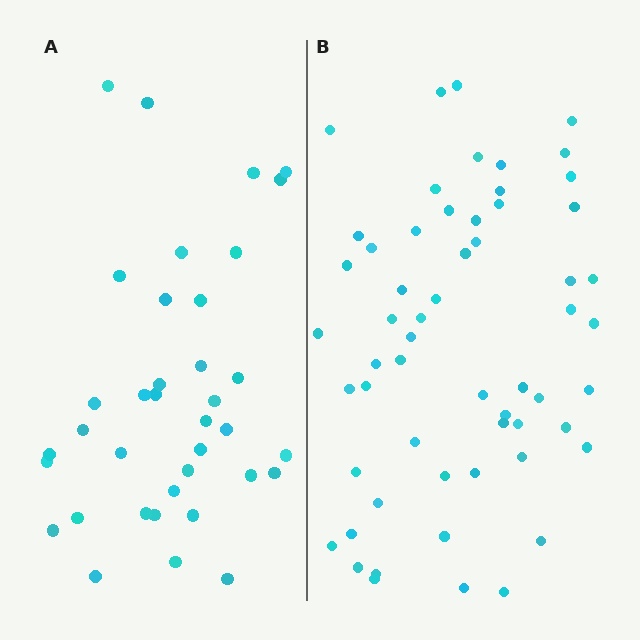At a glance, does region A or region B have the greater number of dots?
Region B (the right region) has more dots.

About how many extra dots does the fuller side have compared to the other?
Region B has approximately 20 more dots than region A.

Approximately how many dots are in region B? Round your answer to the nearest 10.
About 60 dots. (The exact count is 58, which rounds to 60.)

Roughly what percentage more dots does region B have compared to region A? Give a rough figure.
About 55% more.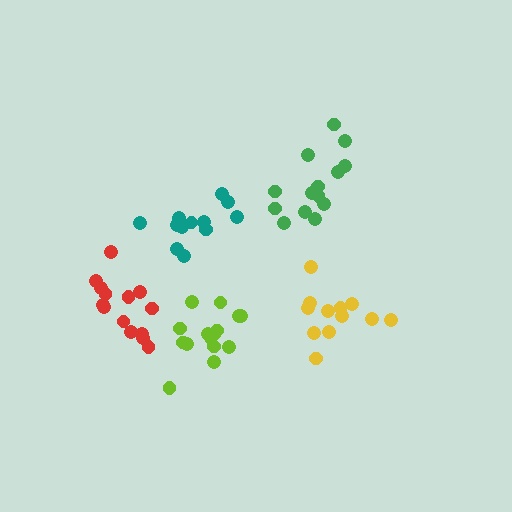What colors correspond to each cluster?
The clusters are colored: red, teal, lime, green, yellow.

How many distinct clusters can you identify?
There are 5 distinct clusters.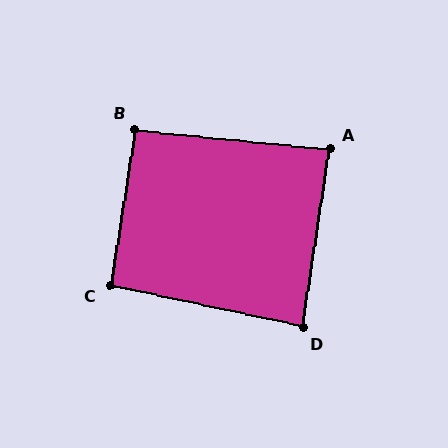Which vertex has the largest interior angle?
B, at approximately 93 degrees.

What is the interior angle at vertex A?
Approximately 87 degrees (approximately right).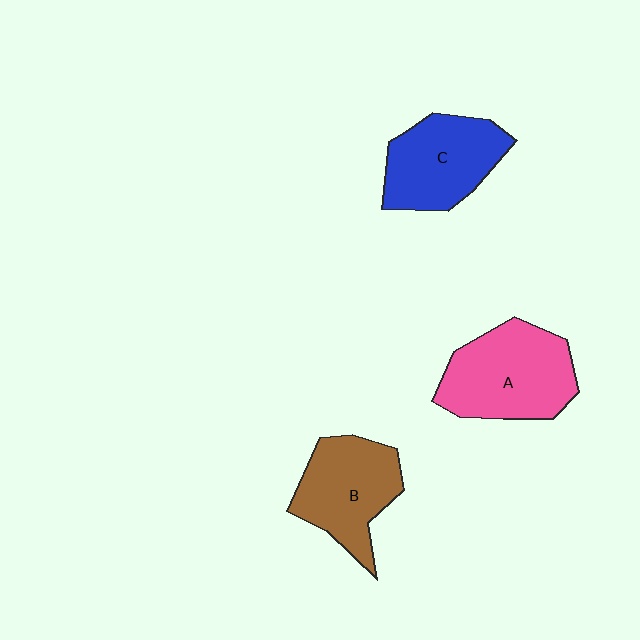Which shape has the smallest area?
Shape B (brown).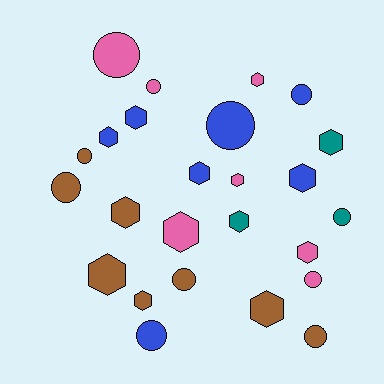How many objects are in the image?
There are 25 objects.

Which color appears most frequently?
Brown, with 8 objects.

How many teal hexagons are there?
There are 2 teal hexagons.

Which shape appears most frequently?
Hexagon, with 14 objects.